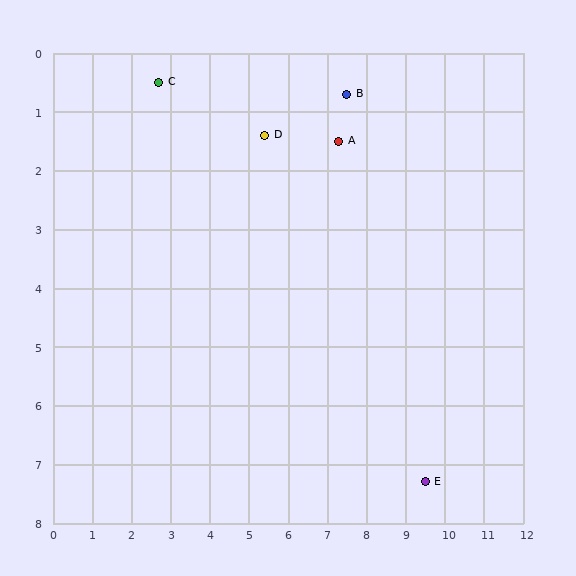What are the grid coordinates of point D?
Point D is at approximately (5.4, 1.4).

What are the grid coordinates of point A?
Point A is at approximately (7.3, 1.5).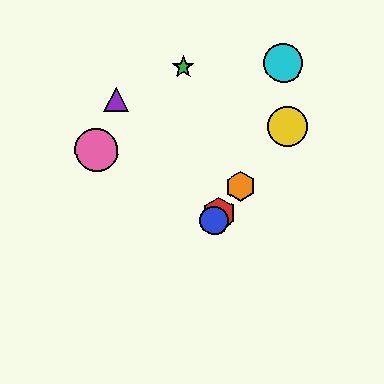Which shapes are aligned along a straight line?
The red hexagon, the blue circle, the yellow circle, the orange hexagon are aligned along a straight line.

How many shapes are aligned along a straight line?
4 shapes (the red hexagon, the blue circle, the yellow circle, the orange hexagon) are aligned along a straight line.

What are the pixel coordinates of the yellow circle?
The yellow circle is at (288, 126).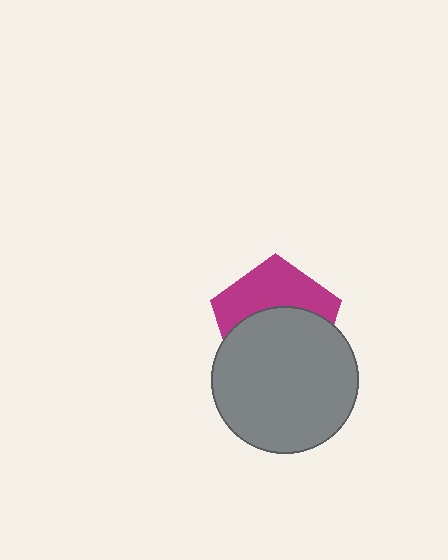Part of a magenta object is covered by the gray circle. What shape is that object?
It is a pentagon.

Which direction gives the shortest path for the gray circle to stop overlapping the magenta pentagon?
Moving down gives the shortest separation.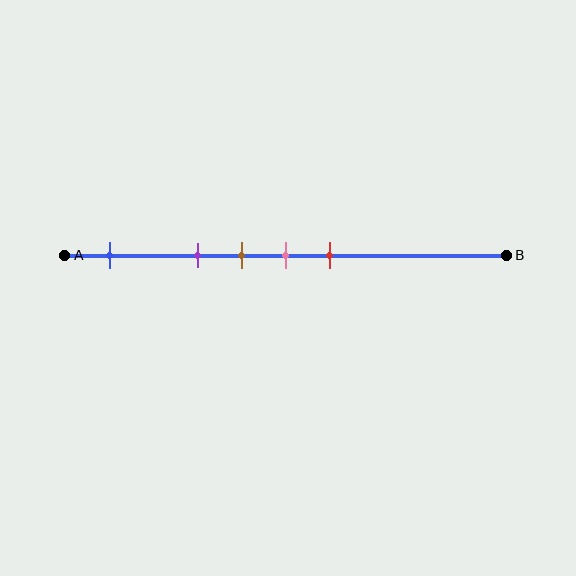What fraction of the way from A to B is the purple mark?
The purple mark is approximately 30% (0.3) of the way from A to B.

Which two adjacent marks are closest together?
The brown and pink marks are the closest adjacent pair.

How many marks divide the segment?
There are 5 marks dividing the segment.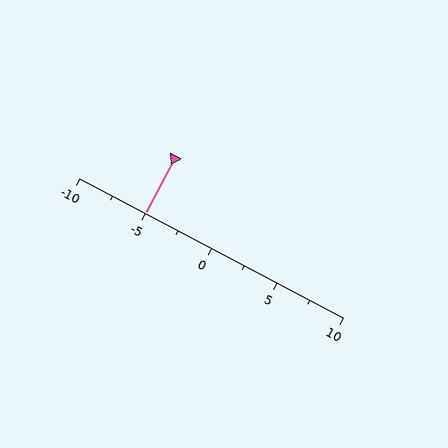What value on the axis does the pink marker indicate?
The marker indicates approximately -5.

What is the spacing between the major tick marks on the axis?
The major ticks are spaced 5 apart.